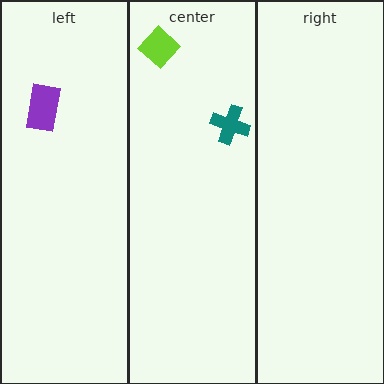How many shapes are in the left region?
1.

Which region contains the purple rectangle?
The left region.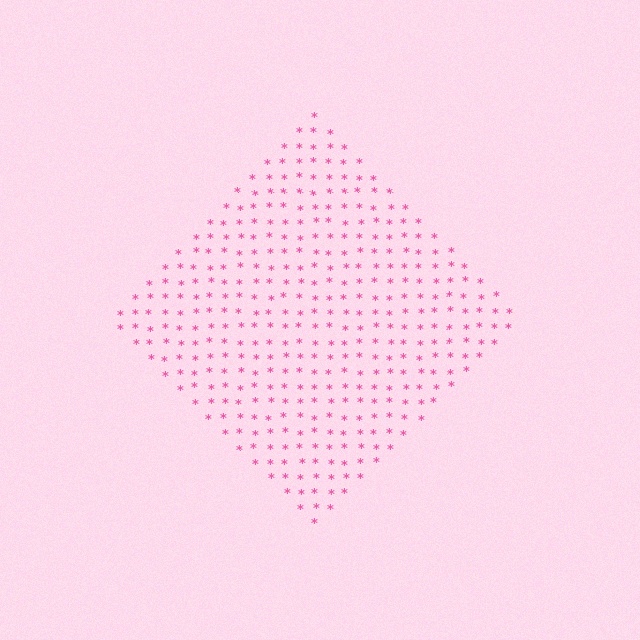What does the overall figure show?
The overall figure shows a diamond.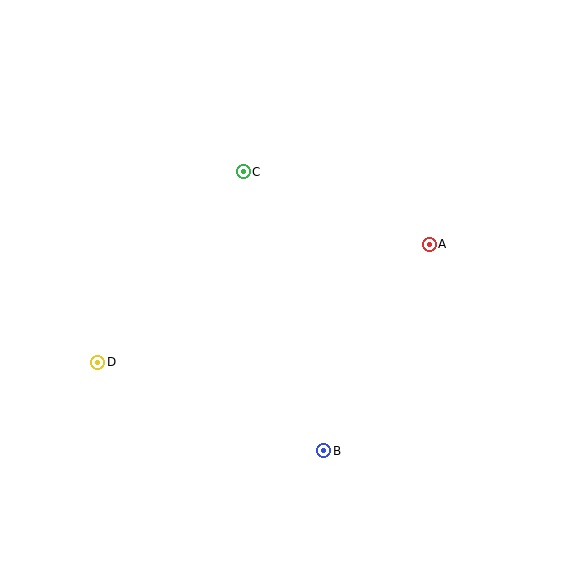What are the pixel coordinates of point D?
Point D is at (98, 362).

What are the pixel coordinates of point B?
Point B is at (324, 451).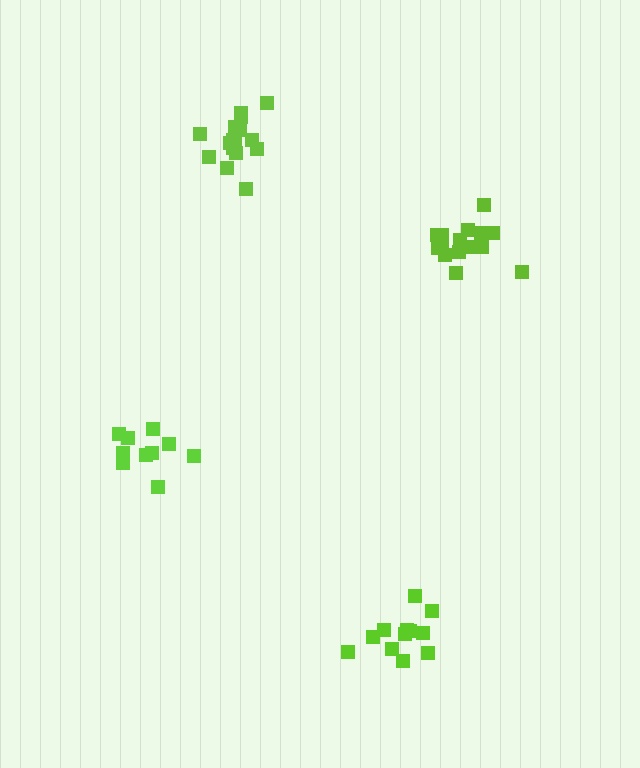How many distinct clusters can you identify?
There are 4 distinct clusters.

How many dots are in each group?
Group 1: 16 dots, Group 2: 15 dots, Group 3: 12 dots, Group 4: 10 dots (53 total).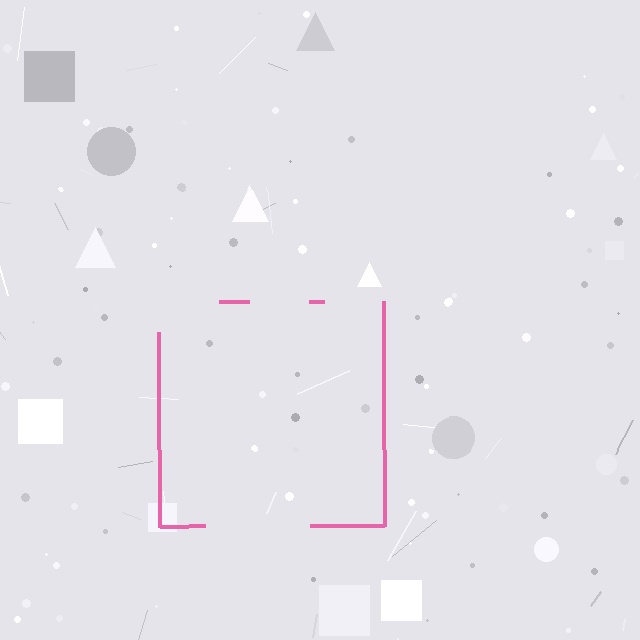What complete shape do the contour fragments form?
The contour fragments form a square.